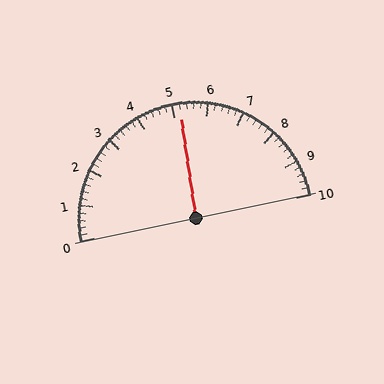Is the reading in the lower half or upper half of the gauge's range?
The reading is in the upper half of the range (0 to 10).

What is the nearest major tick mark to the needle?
The nearest major tick mark is 5.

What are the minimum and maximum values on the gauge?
The gauge ranges from 0 to 10.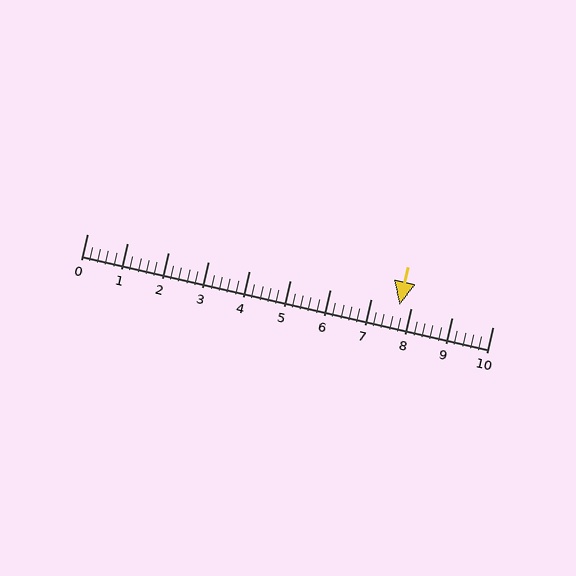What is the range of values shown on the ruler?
The ruler shows values from 0 to 10.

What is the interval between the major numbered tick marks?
The major tick marks are spaced 1 units apart.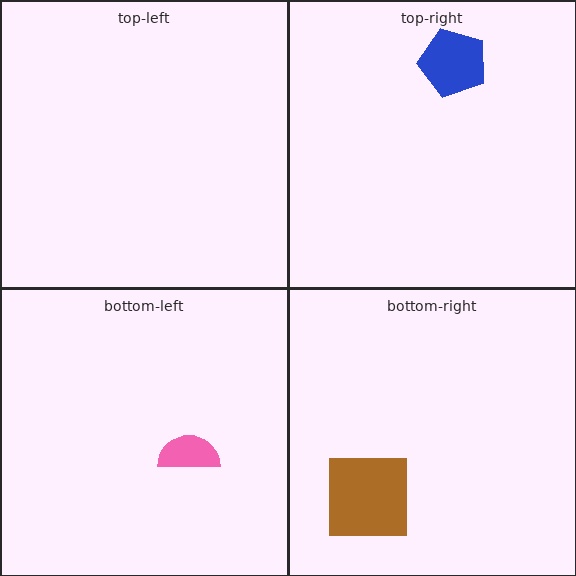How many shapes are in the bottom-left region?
1.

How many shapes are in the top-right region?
1.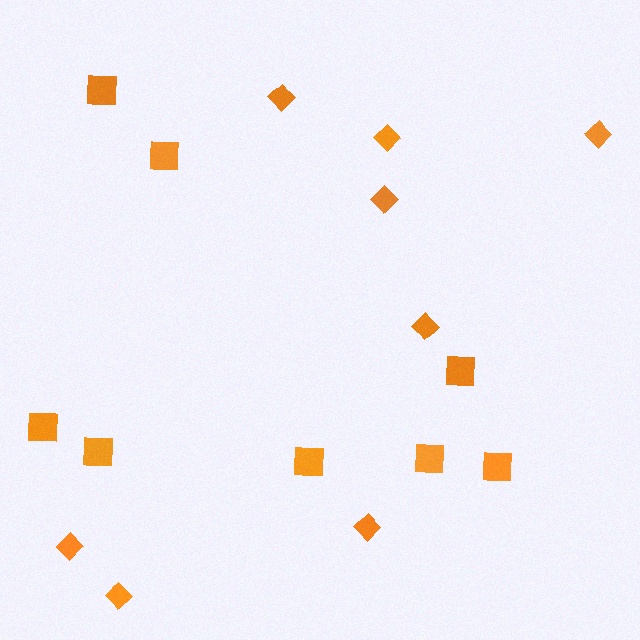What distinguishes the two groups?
There are 2 groups: one group of squares (8) and one group of diamonds (8).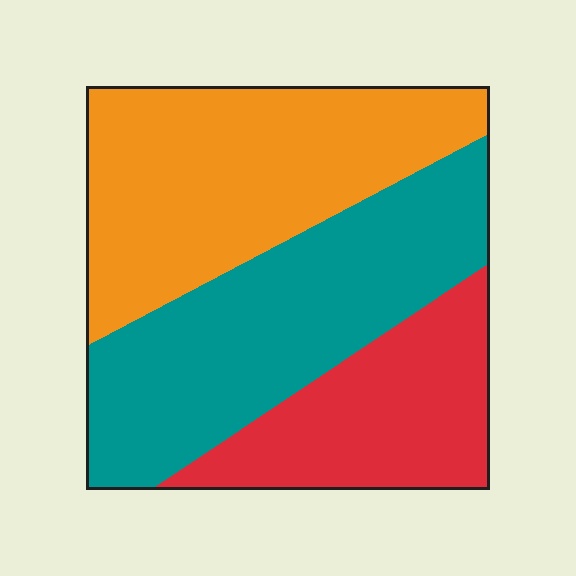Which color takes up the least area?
Red, at roughly 25%.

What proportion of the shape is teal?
Teal covers around 40% of the shape.